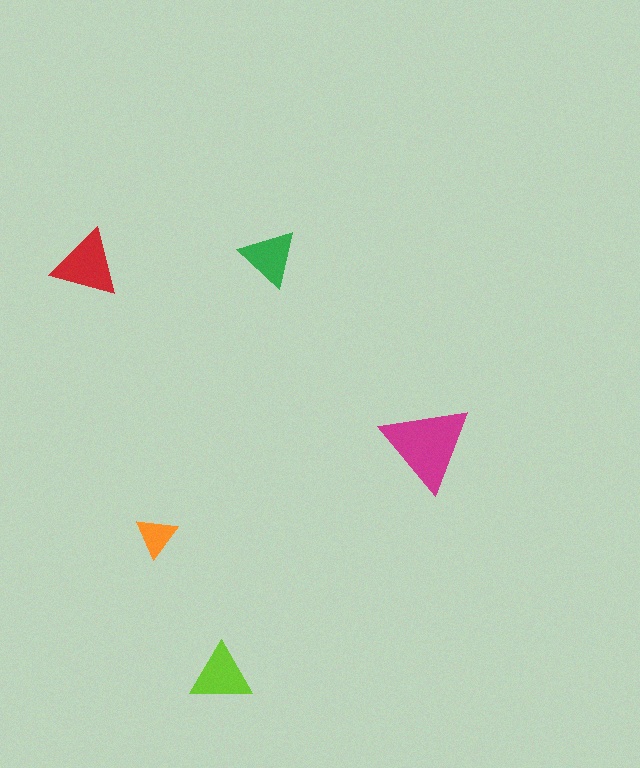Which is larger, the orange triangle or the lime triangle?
The lime one.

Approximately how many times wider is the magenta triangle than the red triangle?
About 1.5 times wider.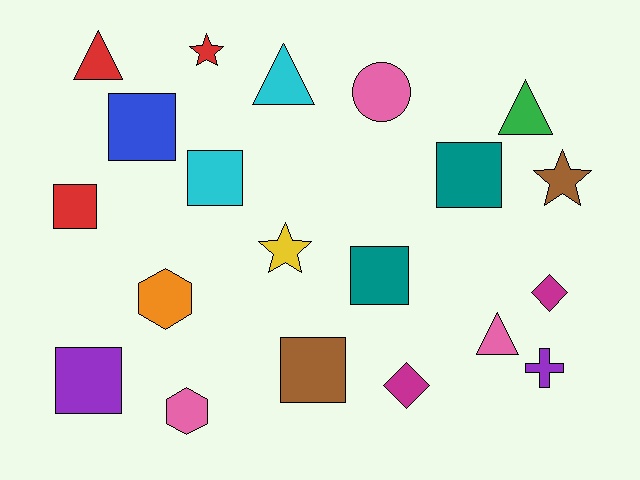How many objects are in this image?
There are 20 objects.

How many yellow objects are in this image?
There is 1 yellow object.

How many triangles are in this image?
There are 4 triangles.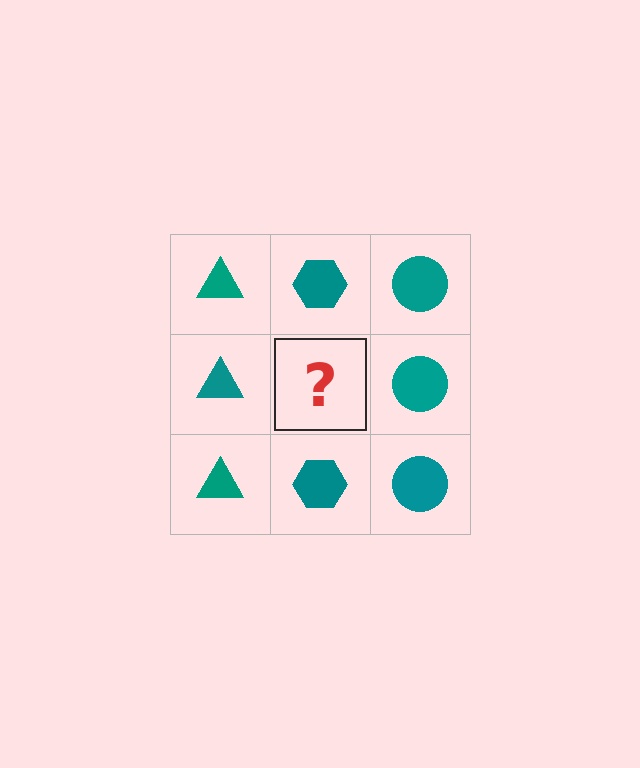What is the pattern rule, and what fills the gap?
The rule is that each column has a consistent shape. The gap should be filled with a teal hexagon.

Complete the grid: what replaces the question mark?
The question mark should be replaced with a teal hexagon.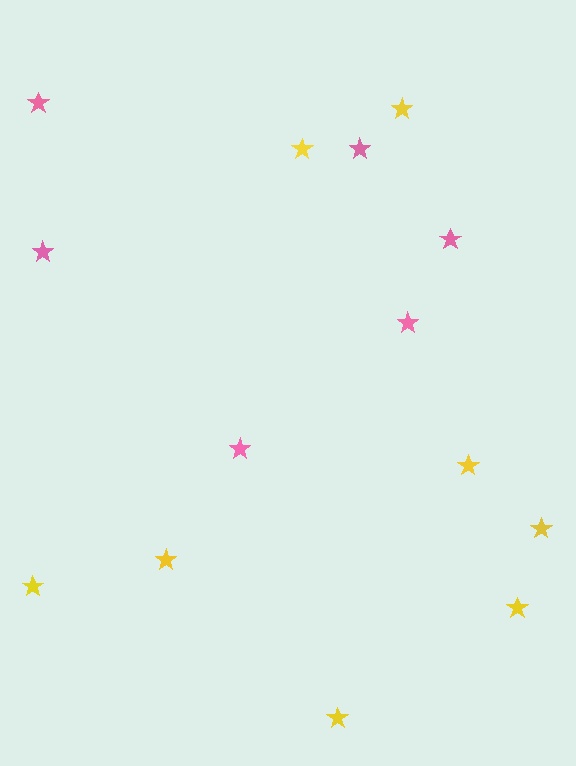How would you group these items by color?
There are 2 groups: one group of yellow stars (8) and one group of pink stars (6).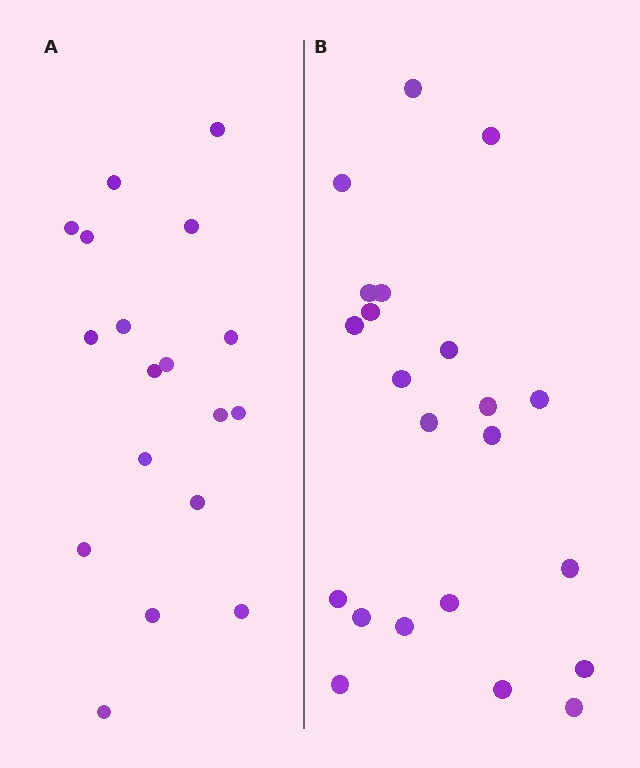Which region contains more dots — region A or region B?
Region B (the right region) has more dots.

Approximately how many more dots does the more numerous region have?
Region B has about 4 more dots than region A.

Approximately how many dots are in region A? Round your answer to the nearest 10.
About 20 dots. (The exact count is 18, which rounds to 20.)